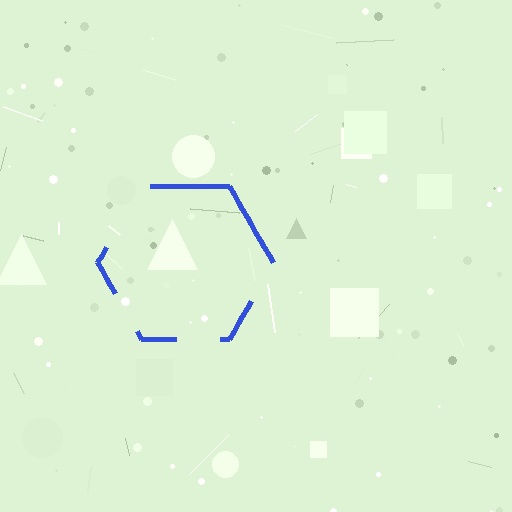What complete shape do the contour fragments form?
The contour fragments form a hexagon.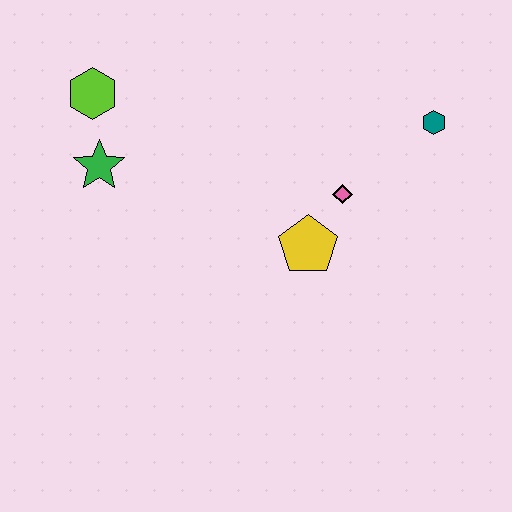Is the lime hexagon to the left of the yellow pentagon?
Yes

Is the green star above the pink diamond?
Yes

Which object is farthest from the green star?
The teal hexagon is farthest from the green star.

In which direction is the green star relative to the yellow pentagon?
The green star is to the left of the yellow pentagon.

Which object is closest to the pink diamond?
The yellow pentagon is closest to the pink diamond.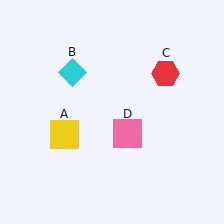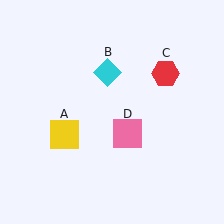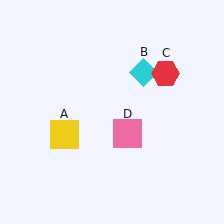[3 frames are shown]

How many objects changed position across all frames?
1 object changed position: cyan diamond (object B).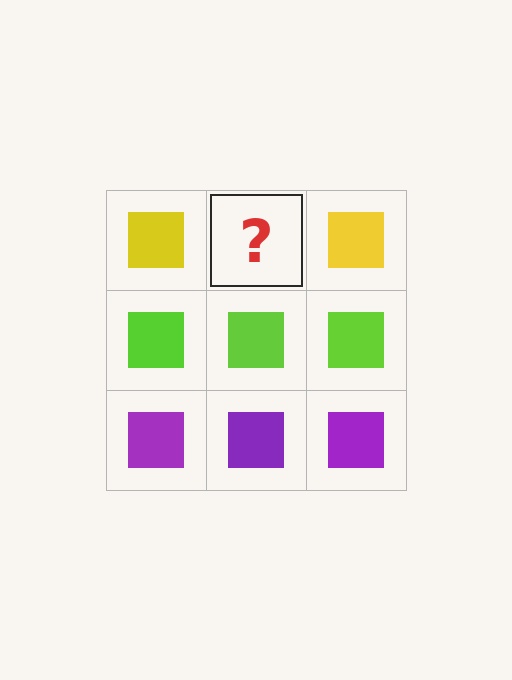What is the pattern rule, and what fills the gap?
The rule is that each row has a consistent color. The gap should be filled with a yellow square.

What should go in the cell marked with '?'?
The missing cell should contain a yellow square.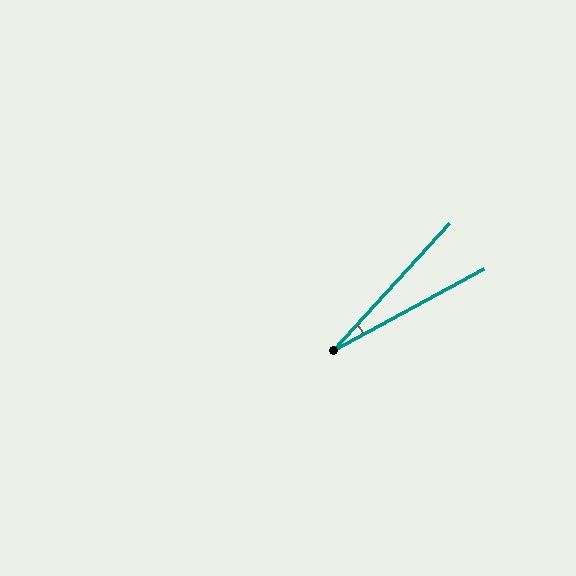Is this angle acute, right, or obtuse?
It is acute.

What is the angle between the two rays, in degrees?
Approximately 19 degrees.